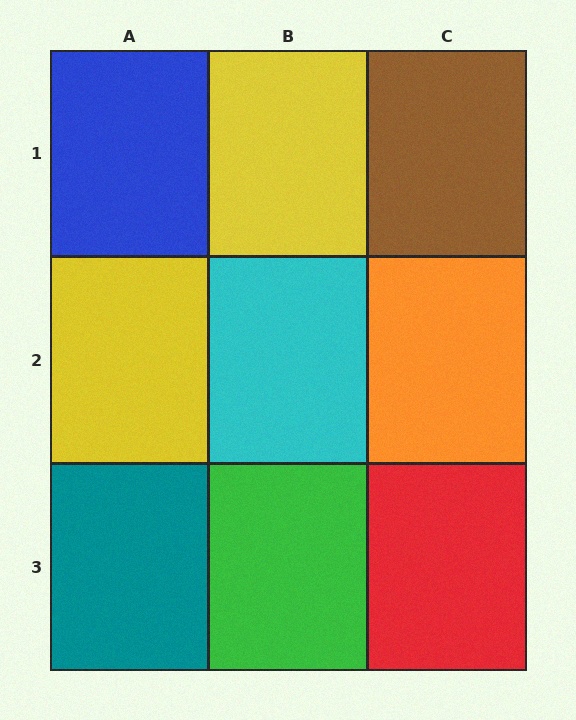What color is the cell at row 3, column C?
Red.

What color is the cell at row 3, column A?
Teal.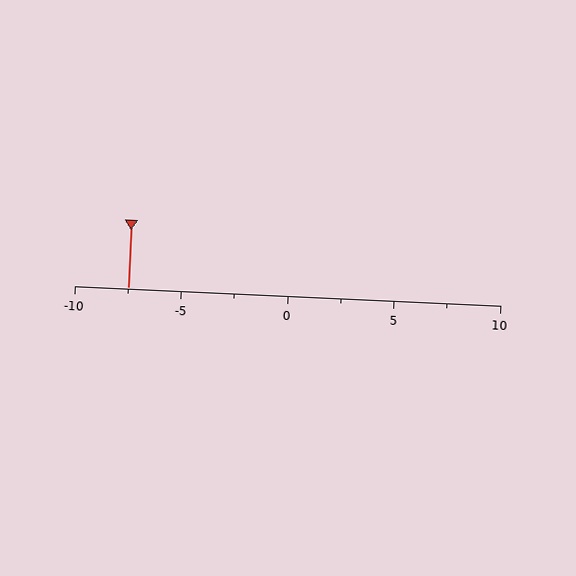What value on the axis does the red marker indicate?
The marker indicates approximately -7.5.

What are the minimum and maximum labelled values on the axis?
The axis runs from -10 to 10.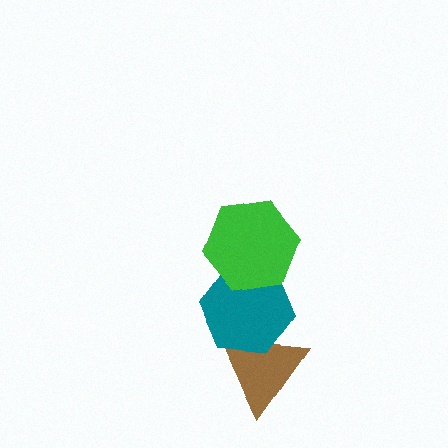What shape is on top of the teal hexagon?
The green hexagon is on top of the teal hexagon.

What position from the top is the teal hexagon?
The teal hexagon is 2nd from the top.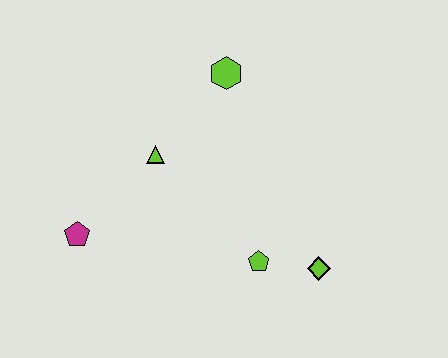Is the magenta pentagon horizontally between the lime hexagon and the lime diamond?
No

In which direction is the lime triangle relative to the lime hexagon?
The lime triangle is below the lime hexagon.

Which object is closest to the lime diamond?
The lime pentagon is closest to the lime diamond.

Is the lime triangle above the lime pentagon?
Yes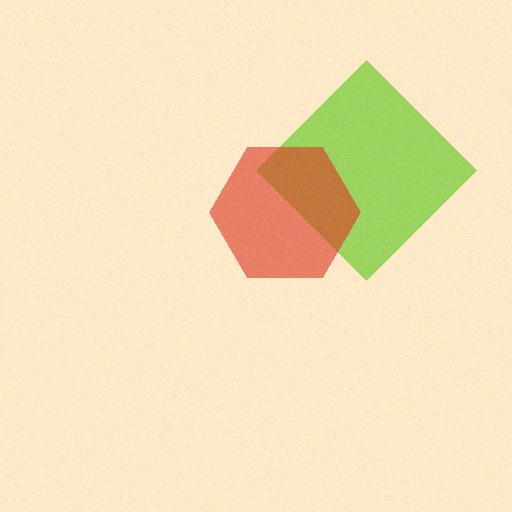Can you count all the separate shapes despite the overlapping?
Yes, there are 2 separate shapes.